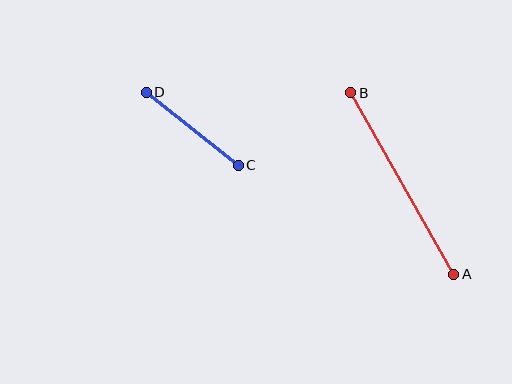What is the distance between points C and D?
The distance is approximately 117 pixels.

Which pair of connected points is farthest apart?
Points A and B are farthest apart.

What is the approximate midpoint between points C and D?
The midpoint is at approximately (192, 129) pixels.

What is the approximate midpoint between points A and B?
The midpoint is at approximately (402, 183) pixels.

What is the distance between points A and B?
The distance is approximately 209 pixels.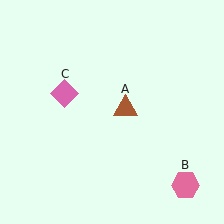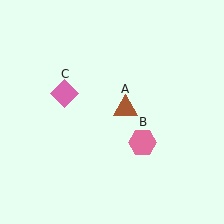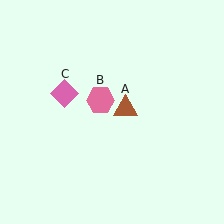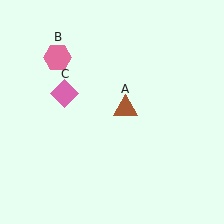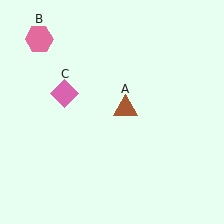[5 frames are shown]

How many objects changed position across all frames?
1 object changed position: pink hexagon (object B).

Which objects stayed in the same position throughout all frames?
Brown triangle (object A) and pink diamond (object C) remained stationary.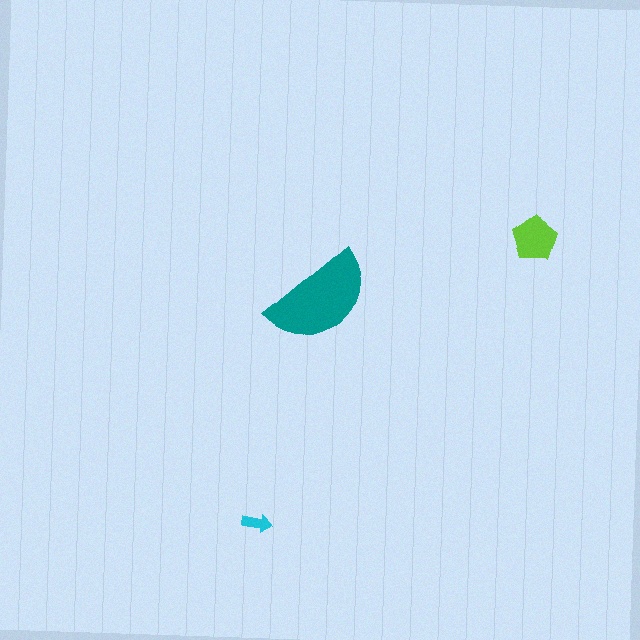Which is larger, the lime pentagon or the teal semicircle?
The teal semicircle.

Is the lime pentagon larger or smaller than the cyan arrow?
Larger.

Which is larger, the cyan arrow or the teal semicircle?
The teal semicircle.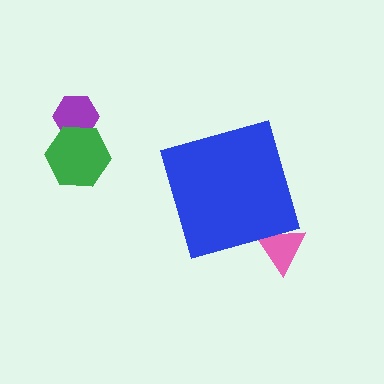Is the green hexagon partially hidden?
No, the green hexagon is fully visible.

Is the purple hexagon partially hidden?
No, the purple hexagon is fully visible.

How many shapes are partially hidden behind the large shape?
1 shape is partially hidden.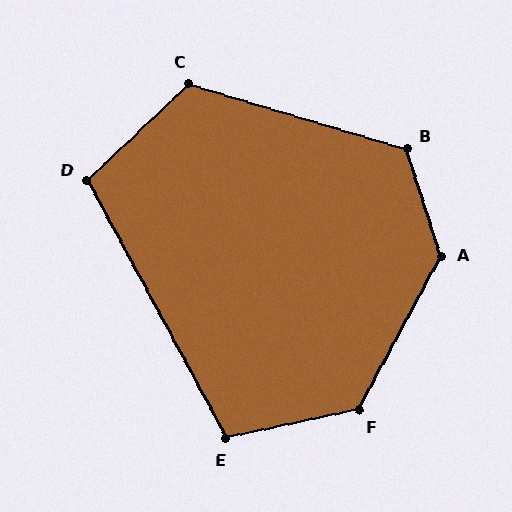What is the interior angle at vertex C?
Approximately 120 degrees (obtuse).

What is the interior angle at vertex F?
Approximately 130 degrees (obtuse).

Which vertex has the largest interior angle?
A, at approximately 134 degrees.